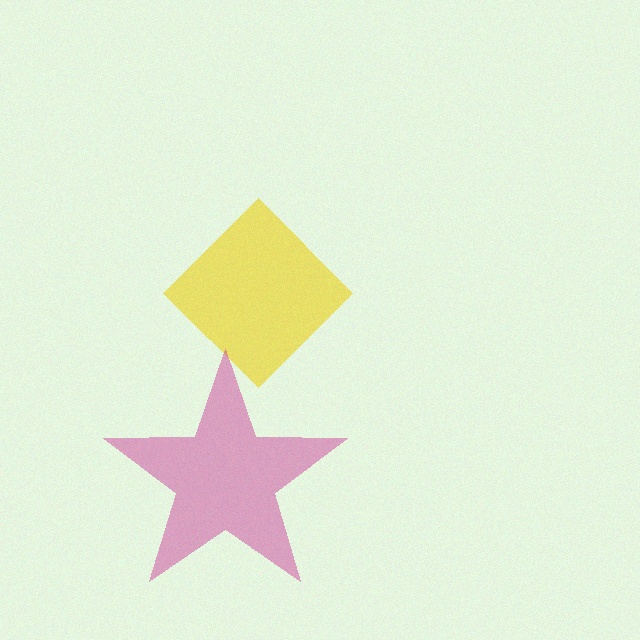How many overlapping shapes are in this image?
There are 2 overlapping shapes in the image.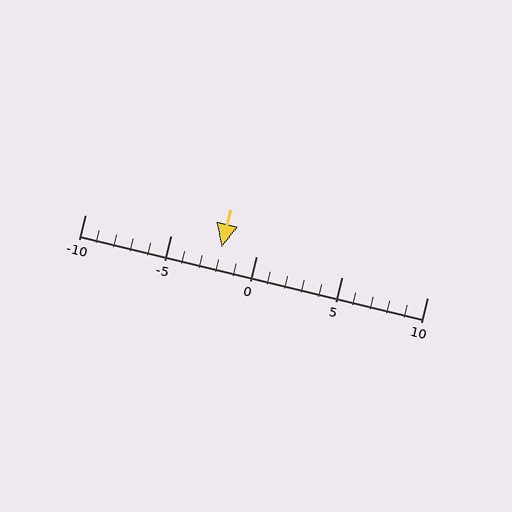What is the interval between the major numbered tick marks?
The major tick marks are spaced 5 units apart.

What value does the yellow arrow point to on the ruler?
The yellow arrow points to approximately -2.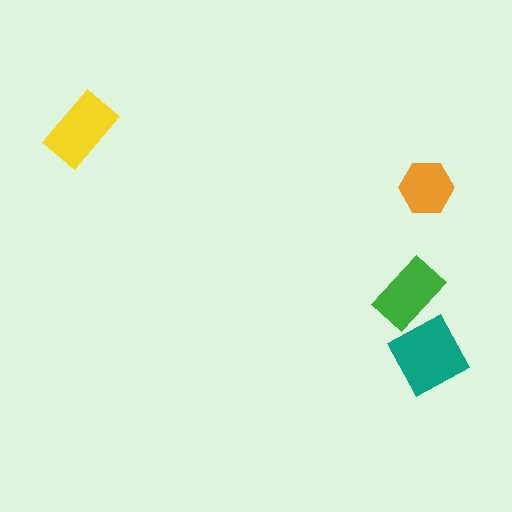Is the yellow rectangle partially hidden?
No, no other shape covers it.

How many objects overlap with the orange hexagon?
0 objects overlap with the orange hexagon.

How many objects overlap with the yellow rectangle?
0 objects overlap with the yellow rectangle.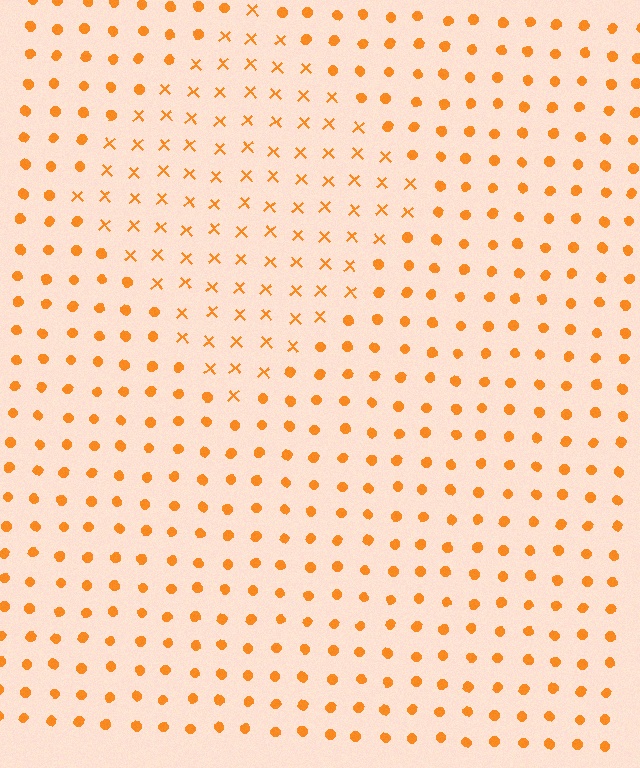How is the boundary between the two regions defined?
The boundary is defined by a change in element shape: X marks inside vs. circles outside. All elements share the same color and spacing.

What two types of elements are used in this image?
The image uses X marks inside the diamond region and circles outside it.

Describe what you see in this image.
The image is filled with small orange elements arranged in a uniform grid. A diamond-shaped region contains X marks, while the surrounding area contains circles. The boundary is defined purely by the change in element shape.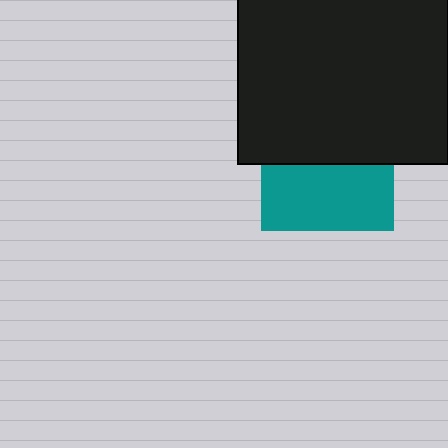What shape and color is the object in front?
The object in front is a black square.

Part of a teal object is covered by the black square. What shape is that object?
It is a square.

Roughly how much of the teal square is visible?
About half of it is visible (roughly 50%).